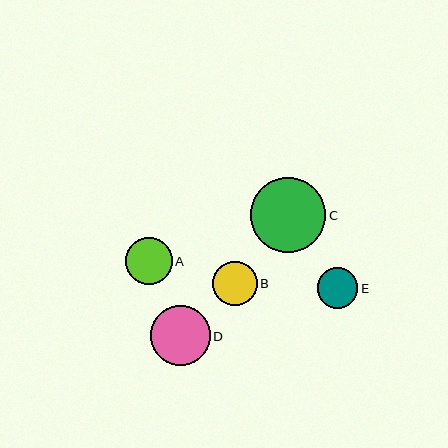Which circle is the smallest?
Circle E is the smallest with a size of approximately 40 pixels.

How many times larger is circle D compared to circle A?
Circle D is approximately 1.3 times the size of circle A.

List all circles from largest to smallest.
From largest to smallest: C, D, A, B, E.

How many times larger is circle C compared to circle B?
Circle C is approximately 1.7 times the size of circle B.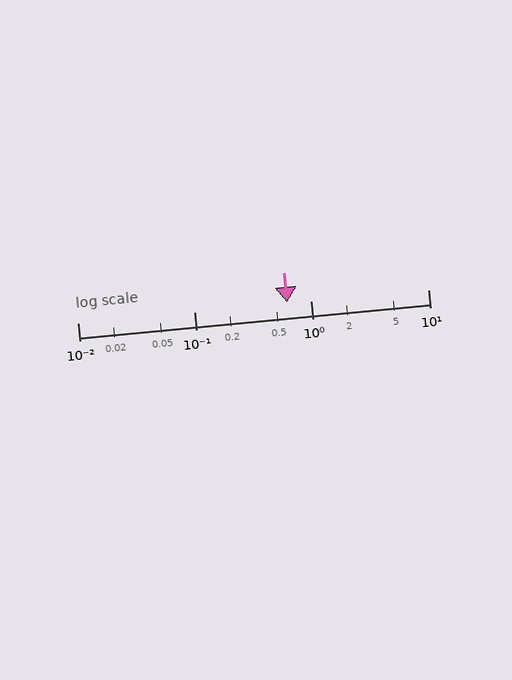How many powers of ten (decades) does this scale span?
The scale spans 3 decades, from 0.01 to 10.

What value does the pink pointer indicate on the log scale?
The pointer indicates approximately 0.62.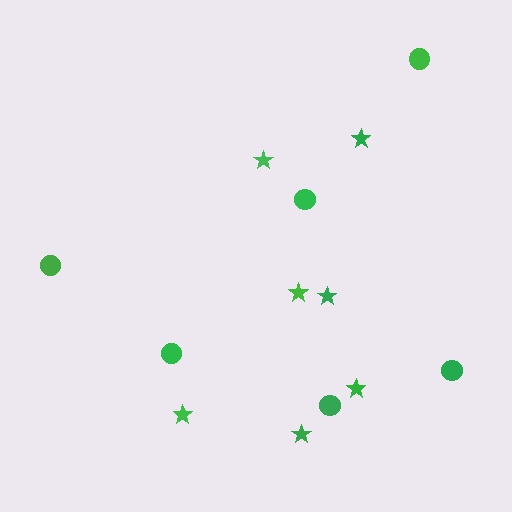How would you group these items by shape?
There are 2 groups: one group of stars (7) and one group of circles (6).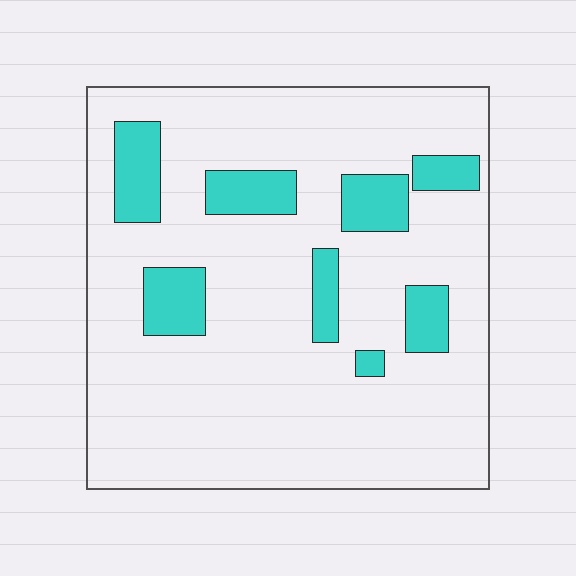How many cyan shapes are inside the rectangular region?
8.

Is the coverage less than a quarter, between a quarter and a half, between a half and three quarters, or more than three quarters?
Less than a quarter.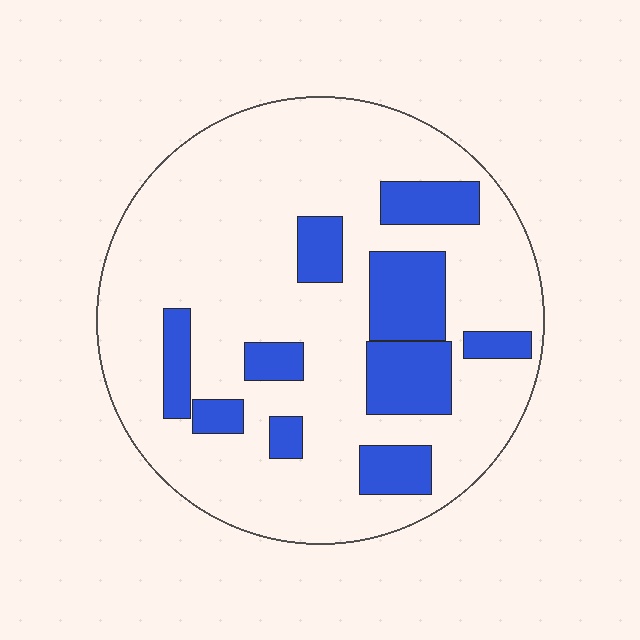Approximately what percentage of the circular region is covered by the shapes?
Approximately 20%.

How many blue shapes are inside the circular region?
10.